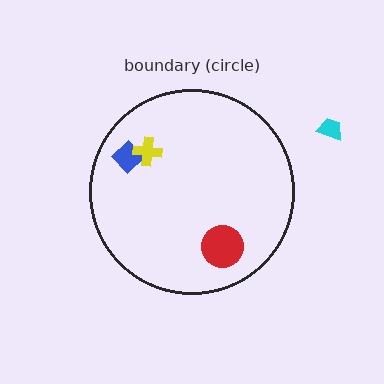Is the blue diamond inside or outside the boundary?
Inside.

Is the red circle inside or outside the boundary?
Inside.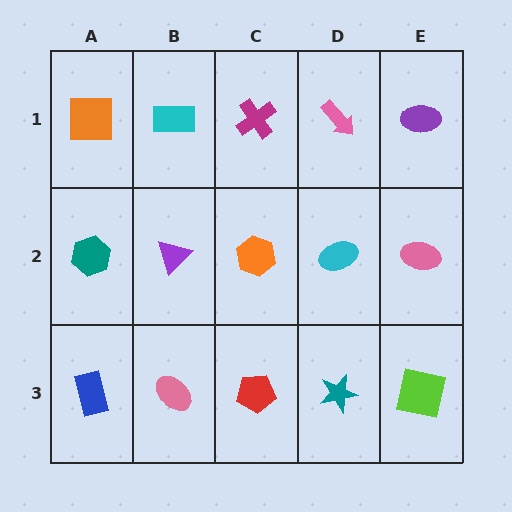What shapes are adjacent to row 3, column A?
A teal hexagon (row 2, column A), a pink ellipse (row 3, column B).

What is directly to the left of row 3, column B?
A blue rectangle.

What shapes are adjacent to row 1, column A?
A teal hexagon (row 2, column A), a cyan rectangle (row 1, column B).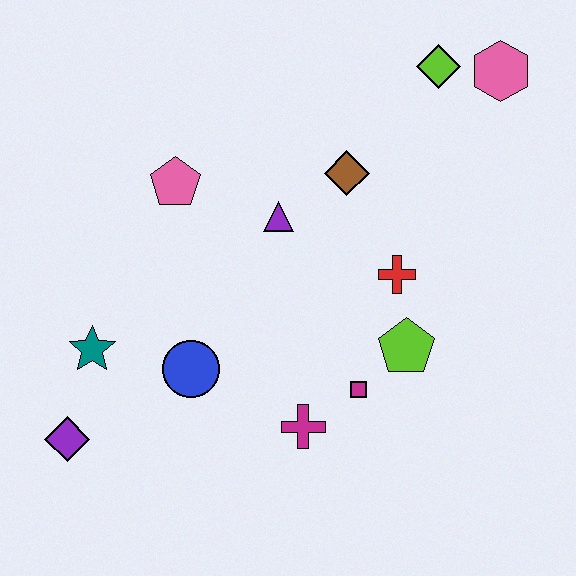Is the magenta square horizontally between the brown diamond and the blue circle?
No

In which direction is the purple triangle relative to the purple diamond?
The purple triangle is above the purple diamond.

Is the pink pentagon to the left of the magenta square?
Yes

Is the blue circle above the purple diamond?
Yes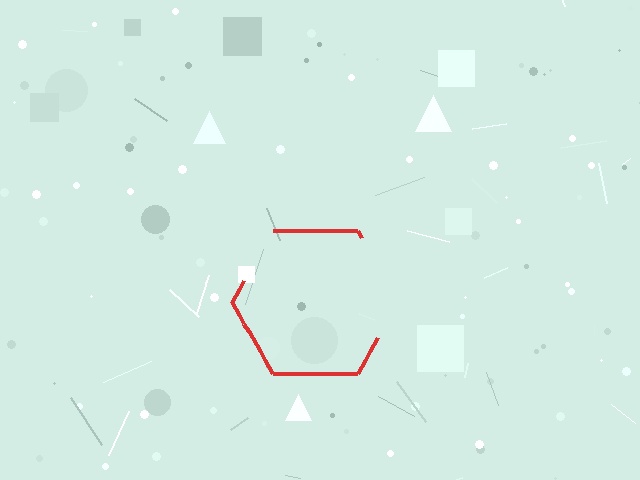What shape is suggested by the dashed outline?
The dashed outline suggests a hexagon.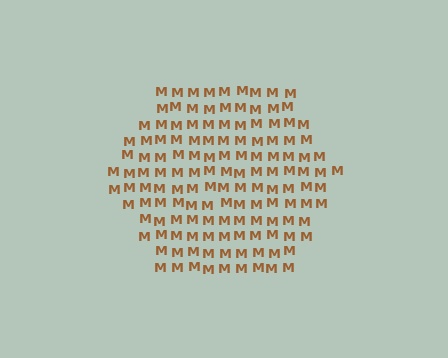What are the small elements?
The small elements are letter M's.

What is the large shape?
The large shape is a hexagon.